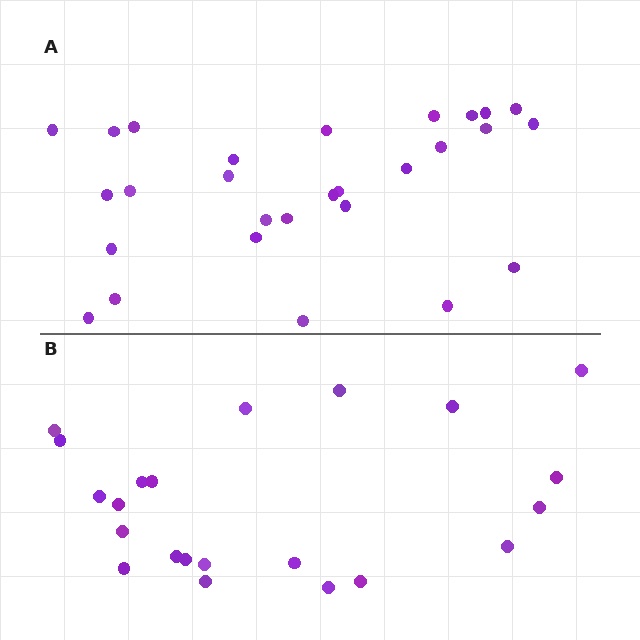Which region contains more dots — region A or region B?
Region A (the top region) has more dots.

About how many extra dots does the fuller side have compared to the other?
Region A has about 6 more dots than region B.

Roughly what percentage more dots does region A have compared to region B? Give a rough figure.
About 25% more.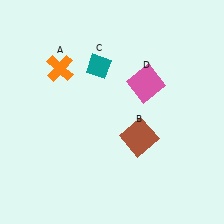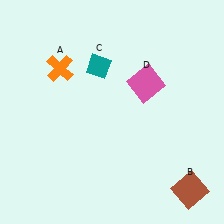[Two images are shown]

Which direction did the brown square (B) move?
The brown square (B) moved down.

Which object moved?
The brown square (B) moved down.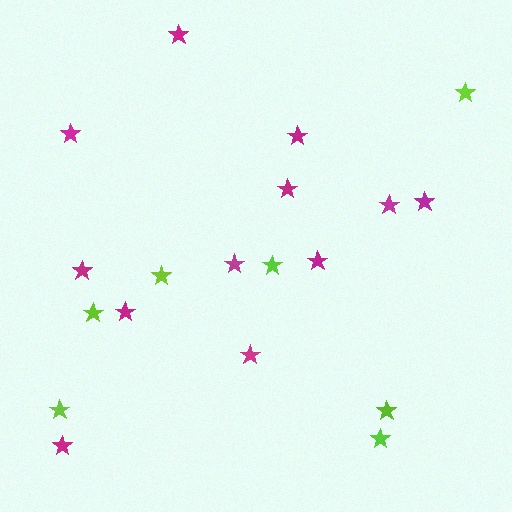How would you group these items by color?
There are 2 groups: one group of lime stars (7) and one group of magenta stars (12).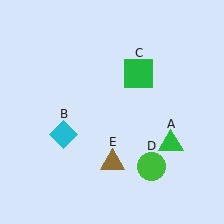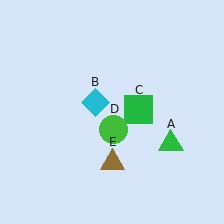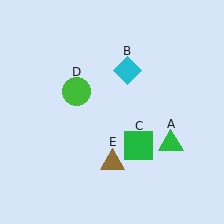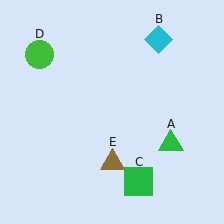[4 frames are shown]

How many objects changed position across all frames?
3 objects changed position: cyan diamond (object B), green square (object C), green circle (object D).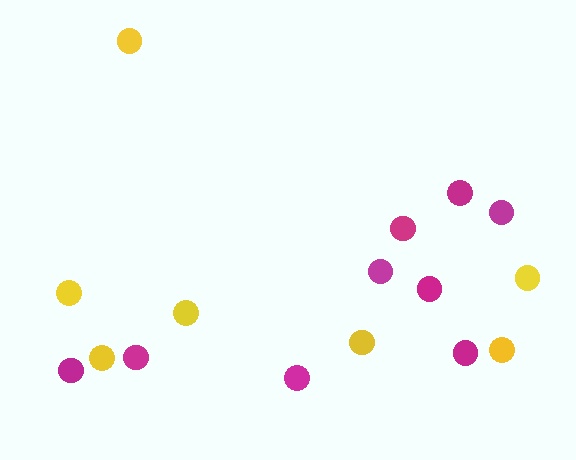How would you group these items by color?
There are 2 groups: one group of yellow circles (7) and one group of magenta circles (9).